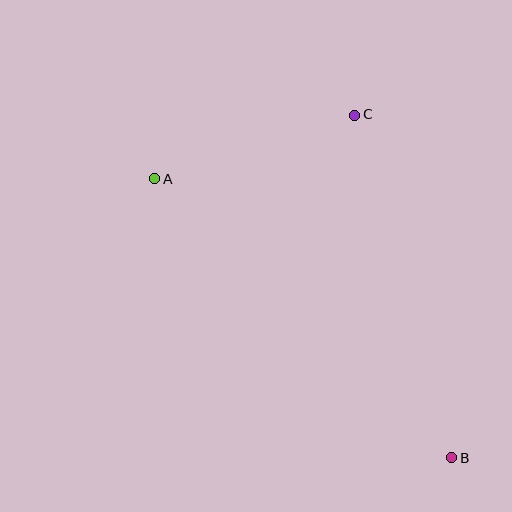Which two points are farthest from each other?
Points A and B are farthest from each other.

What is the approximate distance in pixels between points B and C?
The distance between B and C is approximately 357 pixels.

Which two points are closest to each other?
Points A and C are closest to each other.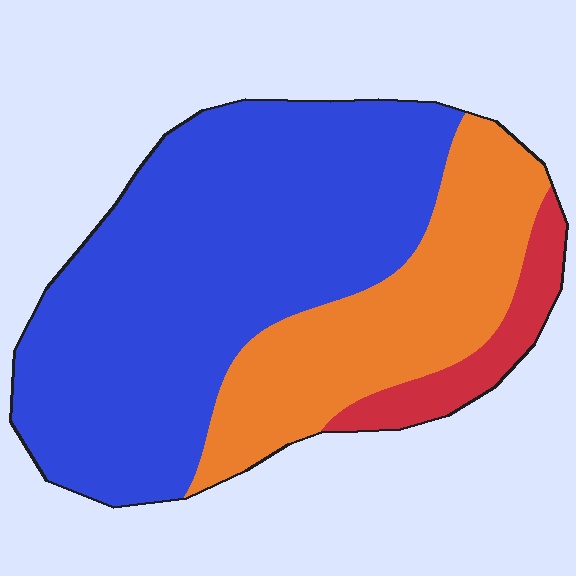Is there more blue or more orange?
Blue.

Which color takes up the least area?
Red, at roughly 10%.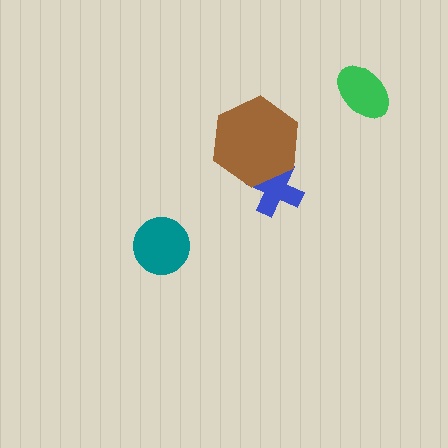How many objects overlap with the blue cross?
1 object overlaps with the blue cross.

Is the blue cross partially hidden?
Yes, it is partially covered by another shape.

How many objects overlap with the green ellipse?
0 objects overlap with the green ellipse.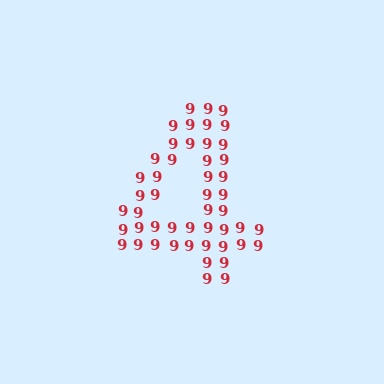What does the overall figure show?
The overall figure shows the digit 4.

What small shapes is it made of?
It is made of small digit 9's.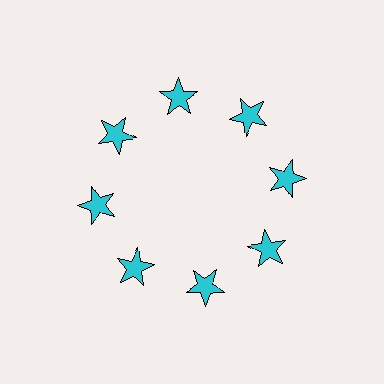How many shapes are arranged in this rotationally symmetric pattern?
There are 8 shapes, arranged in 8 groups of 1.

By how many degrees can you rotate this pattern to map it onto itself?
The pattern maps onto itself every 45 degrees of rotation.